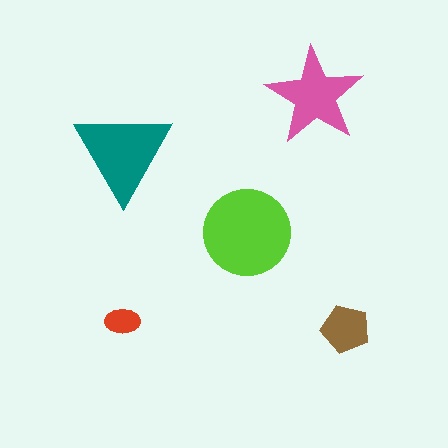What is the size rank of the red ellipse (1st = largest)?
5th.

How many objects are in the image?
There are 5 objects in the image.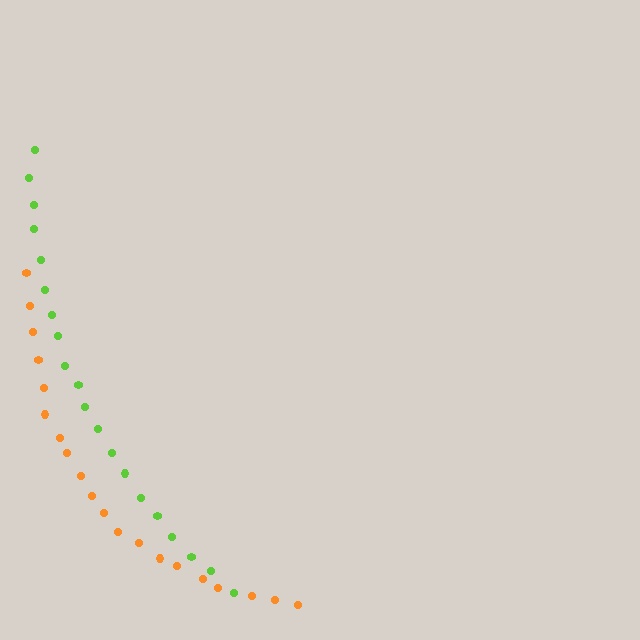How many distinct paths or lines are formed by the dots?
There are 2 distinct paths.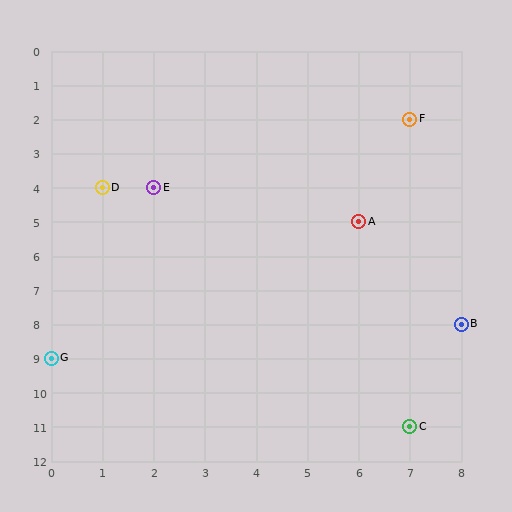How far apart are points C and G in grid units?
Points C and G are 7 columns and 2 rows apart (about 7.3 grid units diagonally).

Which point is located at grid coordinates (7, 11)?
Point C is at (7, 11).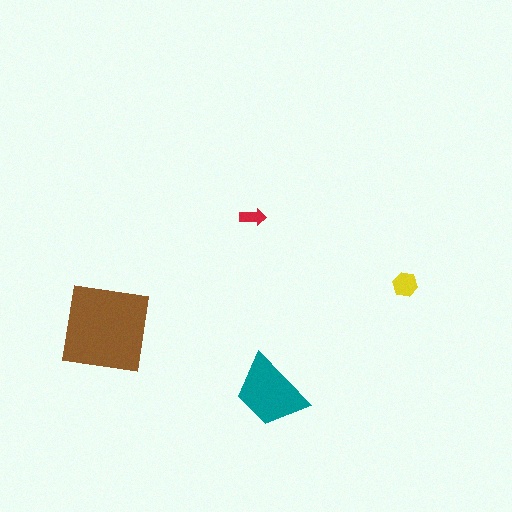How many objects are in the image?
There are 4 objects in the image.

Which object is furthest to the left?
The brown square is leftmost.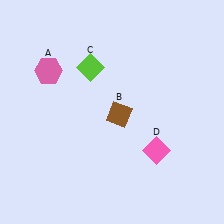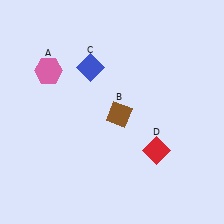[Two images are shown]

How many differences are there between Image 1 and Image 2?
There are 2 differences between the two images.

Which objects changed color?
C changed from lime to blue. D changed from pink to red.